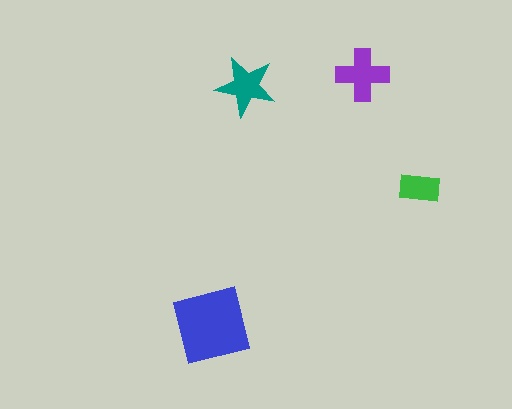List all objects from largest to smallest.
The blue square, the purple cross, the teal star, the green rectangle.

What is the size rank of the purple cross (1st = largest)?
2nd.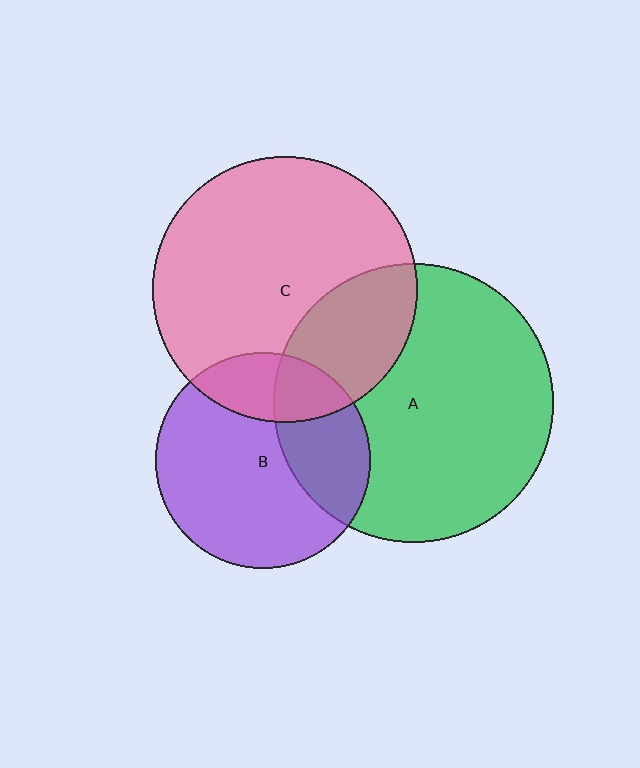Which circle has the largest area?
Circle A (green).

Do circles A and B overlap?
Yes.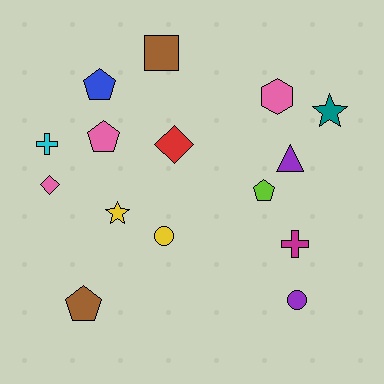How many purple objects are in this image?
There are 2 purple objects.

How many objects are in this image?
There are 15 objects.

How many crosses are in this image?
There are 2 crosses.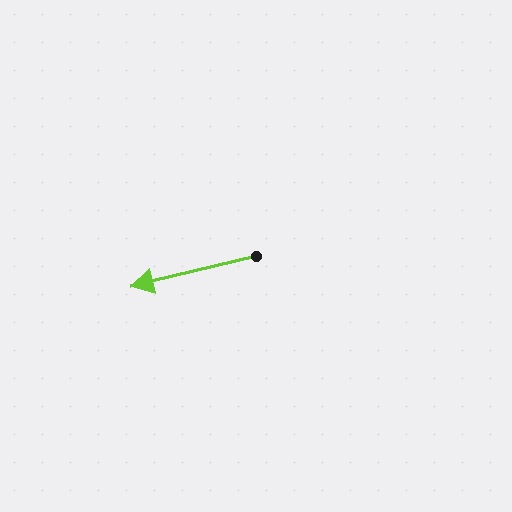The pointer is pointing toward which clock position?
Roughly 9 o'clock.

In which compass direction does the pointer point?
West.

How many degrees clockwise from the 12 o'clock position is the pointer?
Approximately 257 degrees.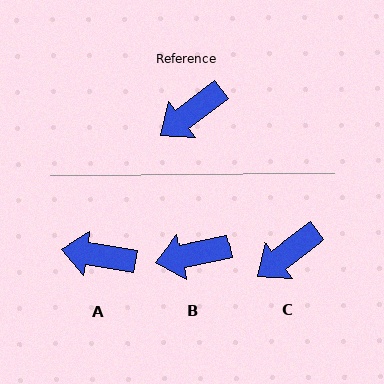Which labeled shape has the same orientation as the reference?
C.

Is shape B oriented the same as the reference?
No, it is off by about 25 degrees.